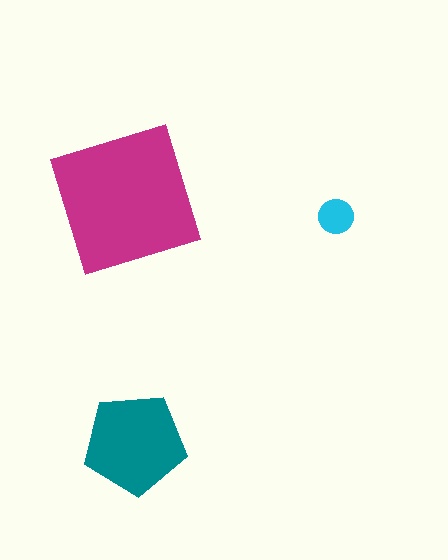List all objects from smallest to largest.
The cyan circle, the teal pentagon, the magenta square.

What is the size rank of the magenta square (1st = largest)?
1st.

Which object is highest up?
The magenta square is topmost.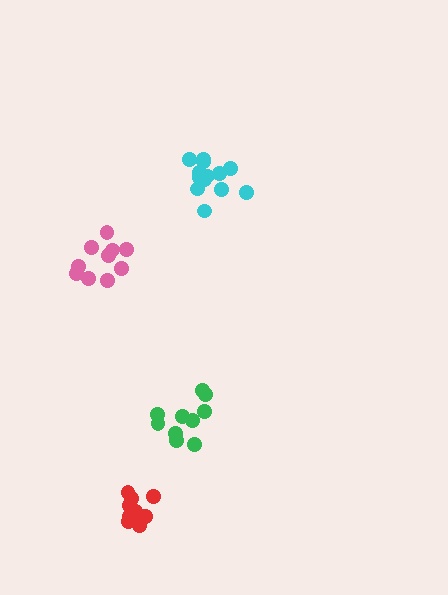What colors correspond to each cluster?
The clusters are colored: green, red, pink, cyan.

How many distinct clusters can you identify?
There are 4 distinct clusters.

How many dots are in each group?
Group 1: 10 dots, Group 2: 10 dots, Group 3: 10 dots, Group 4: 13 dots (43 total).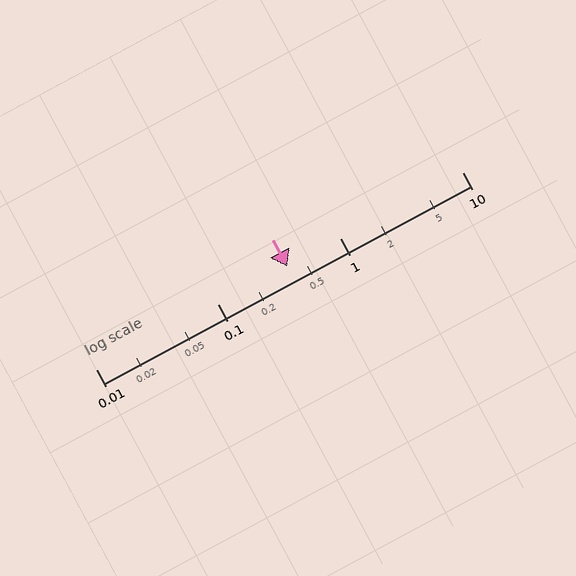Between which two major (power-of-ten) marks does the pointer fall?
The pointer is between 0.1 and 1.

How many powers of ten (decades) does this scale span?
The scale spans 3 decades, from 0.01 to 10.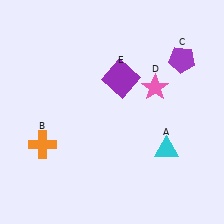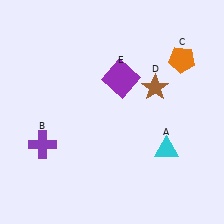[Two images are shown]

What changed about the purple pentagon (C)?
In Image 1, C is purple. In Image 2, it changed to orange.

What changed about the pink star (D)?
In Image 1, D is pink. In Image 2, it changed to brown.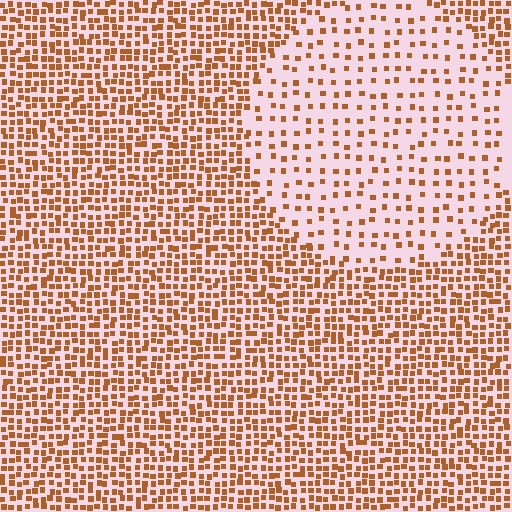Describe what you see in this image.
The image contains small brown elements arranged at two different densities. A circle-shaped region is visible where the elements are less densely packed than the surrounding area.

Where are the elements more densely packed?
The elements are more densely packed outside the circle boundary.